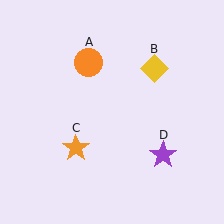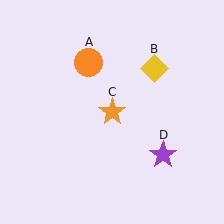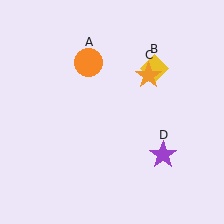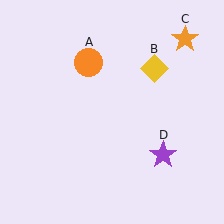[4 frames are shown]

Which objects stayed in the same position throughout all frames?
Orange circle (object A) and yellow diamond (object B) and purple star (object D) remained stationary.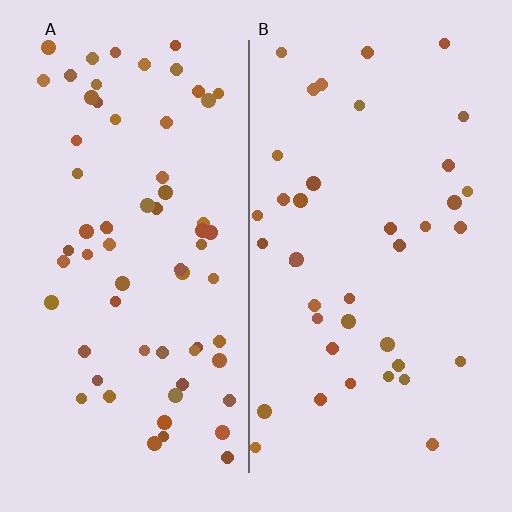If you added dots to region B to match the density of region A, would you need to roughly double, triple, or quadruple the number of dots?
Approximately double.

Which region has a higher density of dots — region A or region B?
A (the left).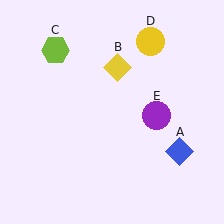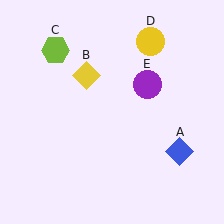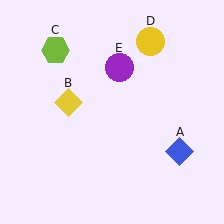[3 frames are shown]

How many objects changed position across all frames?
2 objects changed position: yellow diamond (object B), purple circle (object E).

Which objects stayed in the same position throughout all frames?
Blue diamond (object A) and lime hexagon (object C) and yellow circle (object D) remained stationary.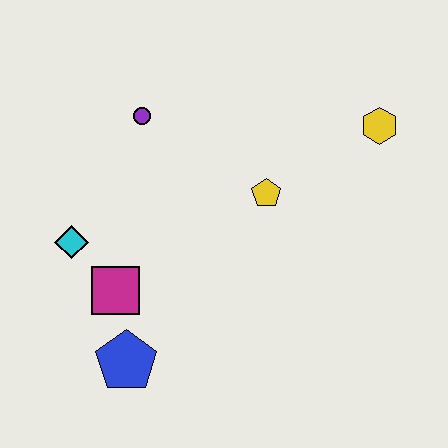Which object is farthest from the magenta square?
The yellow hexagon is farthest from the magenta square.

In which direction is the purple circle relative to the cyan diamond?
The purple circle is above the cyan diamond.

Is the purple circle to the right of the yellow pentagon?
No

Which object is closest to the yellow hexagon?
The yellow pentagon is closest to the yellow hexagon.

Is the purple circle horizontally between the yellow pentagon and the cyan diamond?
Yes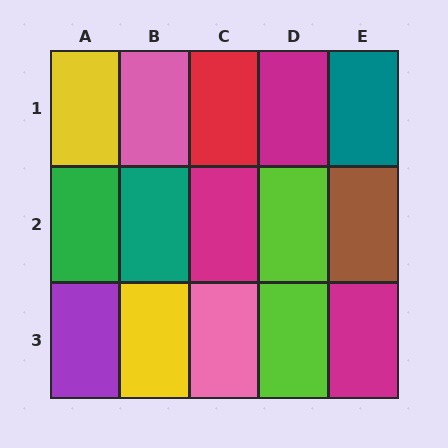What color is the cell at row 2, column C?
Magenta.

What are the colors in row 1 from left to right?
Yellow, pink, red, magenta, teal.